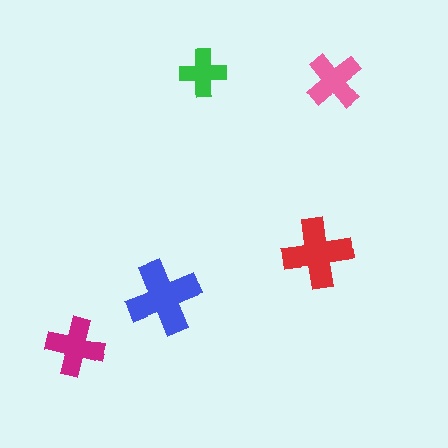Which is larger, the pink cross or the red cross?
The red one.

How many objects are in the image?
There are 5 objects in the image.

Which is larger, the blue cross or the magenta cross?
The blue one.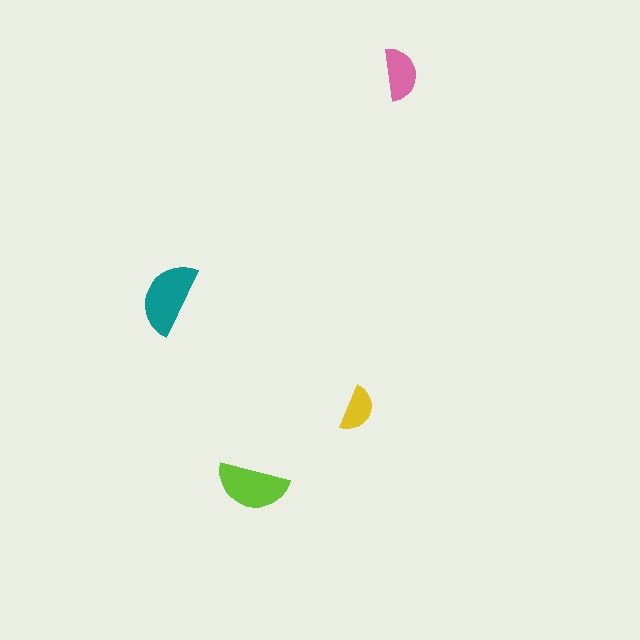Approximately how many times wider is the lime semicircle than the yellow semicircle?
About 1.5 times wider.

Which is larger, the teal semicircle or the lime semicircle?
The teal one.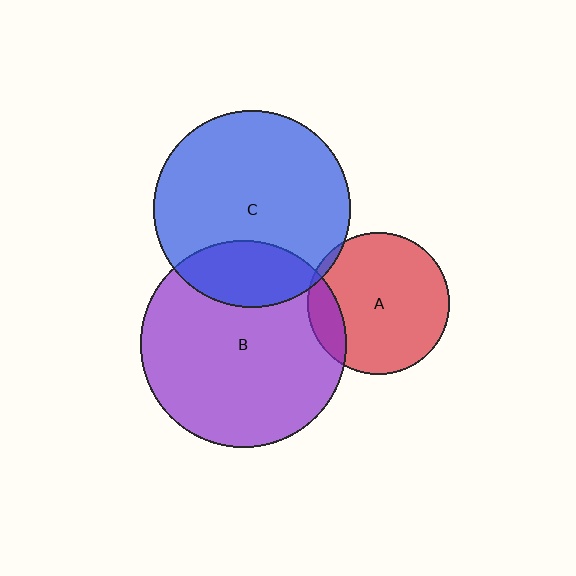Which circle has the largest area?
Circle B (purple).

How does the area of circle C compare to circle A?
Approximately 1.9 times.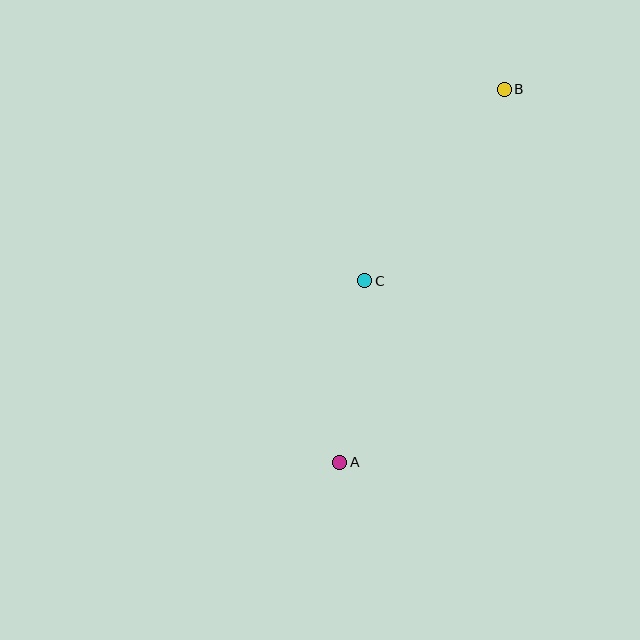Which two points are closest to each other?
Points A and C are closest to each other.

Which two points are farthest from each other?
Points A and B are farthest from each other.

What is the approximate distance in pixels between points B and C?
The distance between B and C is approximately 237 pixels.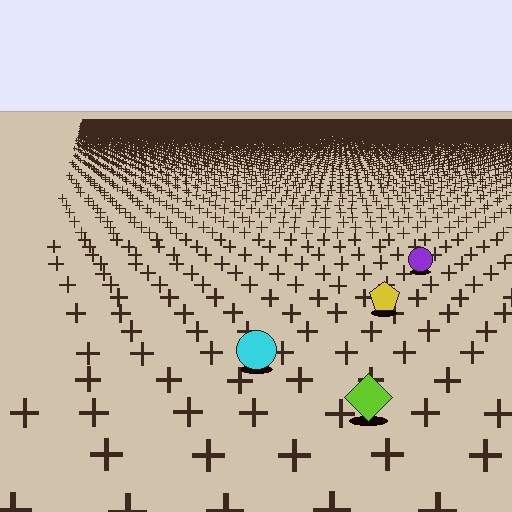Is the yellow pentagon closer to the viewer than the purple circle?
Yes. The yellow pentagon is closer — you can tell from the texture gradient: the ground texture is coarser near it.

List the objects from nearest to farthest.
From nearest to farthest: the lime diamond, the cyan circle, the yellow pentagon, the purple circle.